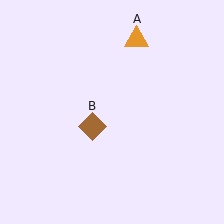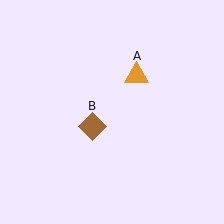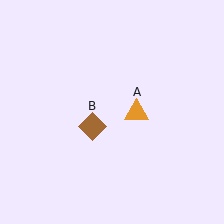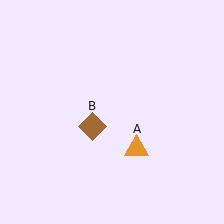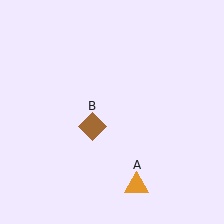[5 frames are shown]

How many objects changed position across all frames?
1 object changed position: orange triangle (object A).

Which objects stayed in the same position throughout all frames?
Brown diamond (object B) remained stationary.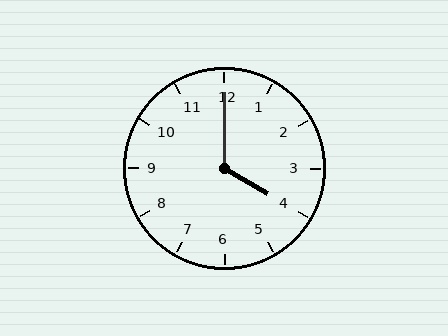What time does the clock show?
4:00.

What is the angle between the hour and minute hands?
Approximately 120 degrees.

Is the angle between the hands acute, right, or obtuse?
It is obtuse.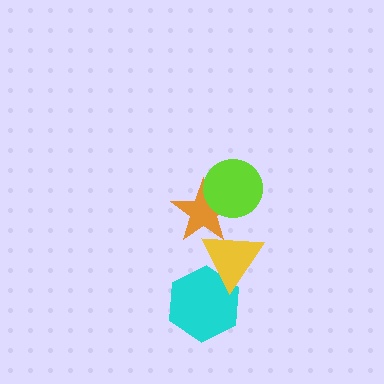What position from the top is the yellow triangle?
The yellow triangle is 3rd from the top.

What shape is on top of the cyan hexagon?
The yellow triangle is on top of the cyan hexagon.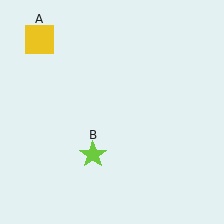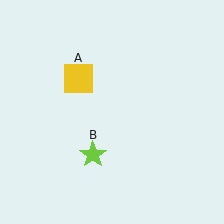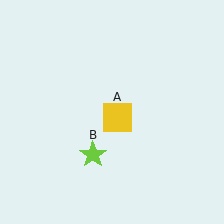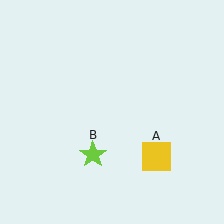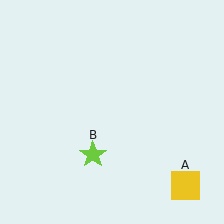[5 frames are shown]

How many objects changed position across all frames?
1 object changed position: yellow square (object A).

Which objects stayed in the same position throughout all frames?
Lime star (object B) remained stationary.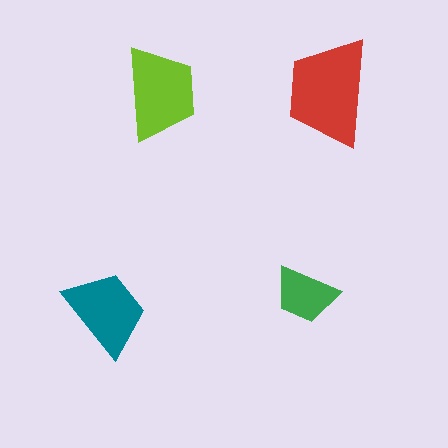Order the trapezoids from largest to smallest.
the red one, the lime one, the teal one, the green one.